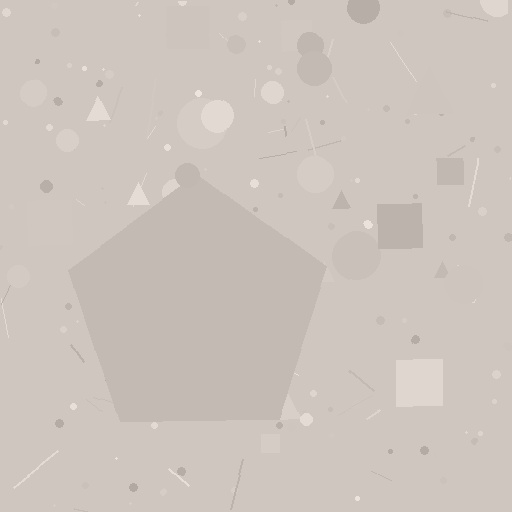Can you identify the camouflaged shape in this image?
The camouflaged shape is a pentagon.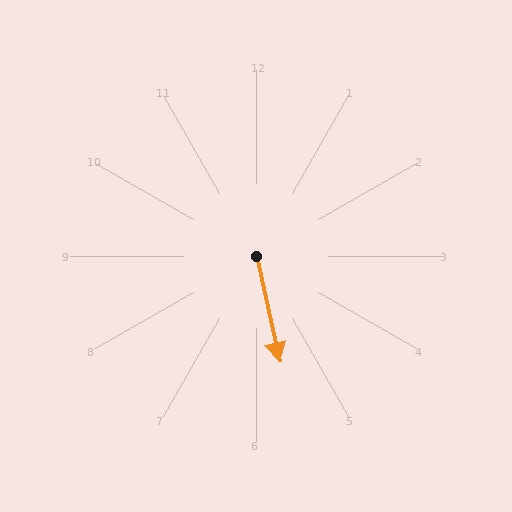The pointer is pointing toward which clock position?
Roughly 6 o'clock.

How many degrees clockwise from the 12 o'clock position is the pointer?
Approximately 167 degrees.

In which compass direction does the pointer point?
South.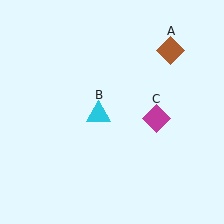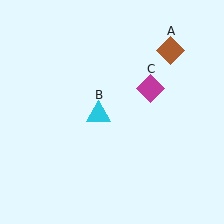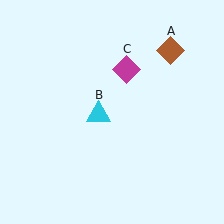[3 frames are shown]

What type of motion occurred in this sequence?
The magenta diamond (object C) rotated counterclockwise around the center of the scene.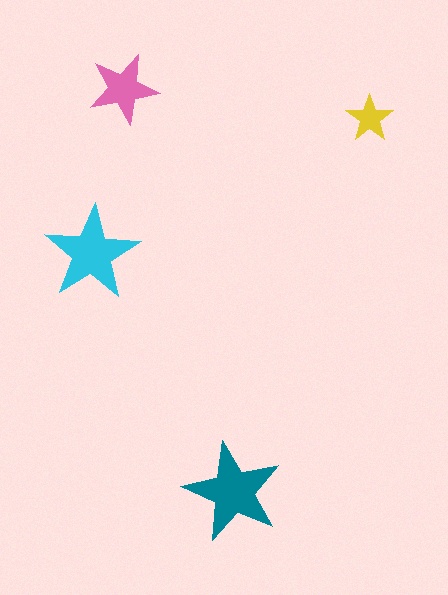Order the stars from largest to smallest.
the teal one, the cyan one, the pink one, the yellow one.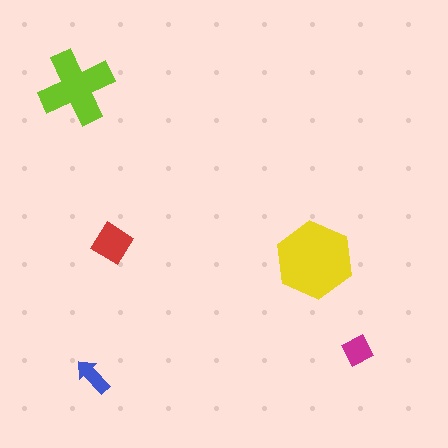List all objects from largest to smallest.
The yellow hexagon, the lime cross, the red diamond, the magenta diamond, the blue arrow.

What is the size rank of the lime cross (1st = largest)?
2nd.